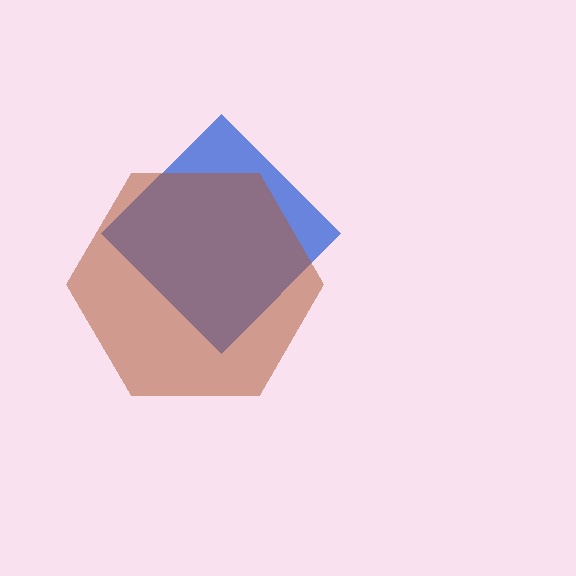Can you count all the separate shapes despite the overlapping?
Yes, there are 2 separate shapes.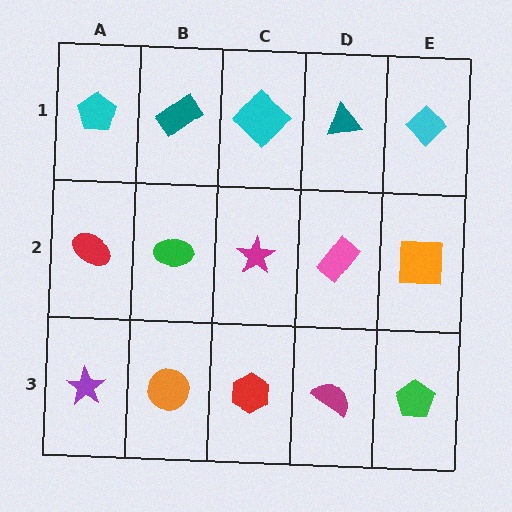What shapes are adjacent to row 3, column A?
A red ellipse (row 2, column A), an orange circle (row 3, column B).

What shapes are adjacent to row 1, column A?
A red ellipse (row 2, column A), a teal rectangle (row 1, column B).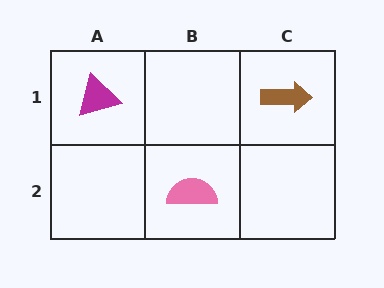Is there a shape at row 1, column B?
No, that cell is empty.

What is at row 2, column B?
A pink semicircle.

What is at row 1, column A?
A magenta triangle.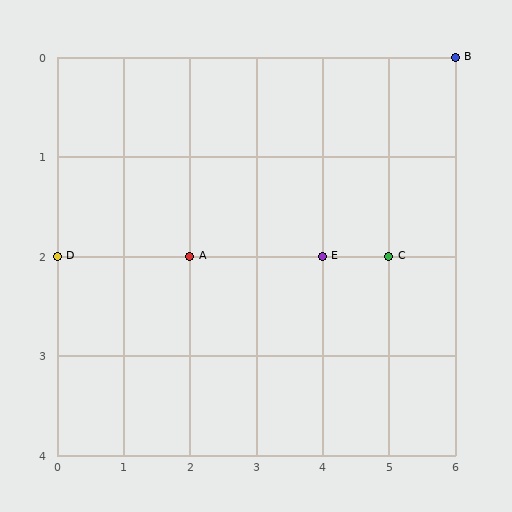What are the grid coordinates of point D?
Point D is at grid coordinates (0, 2).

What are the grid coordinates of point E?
Point E is at grid coordinates (4, 2).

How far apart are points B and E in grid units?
Points B and E are 2 columns and 2 rows apart (about 2.8 grid units diagonally).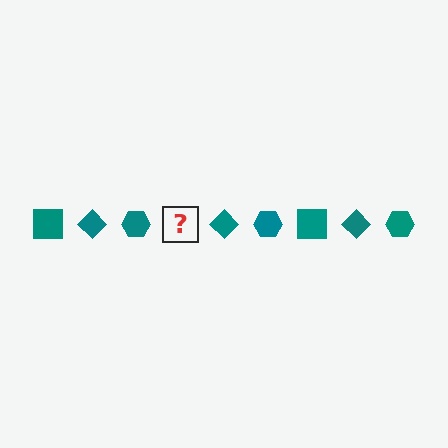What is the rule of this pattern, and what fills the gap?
The rule is that the pattern cycles through square, diamond, hexagon shapes in teal. The gap should be filled with a teal square.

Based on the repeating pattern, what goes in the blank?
The blank should be a teal square.